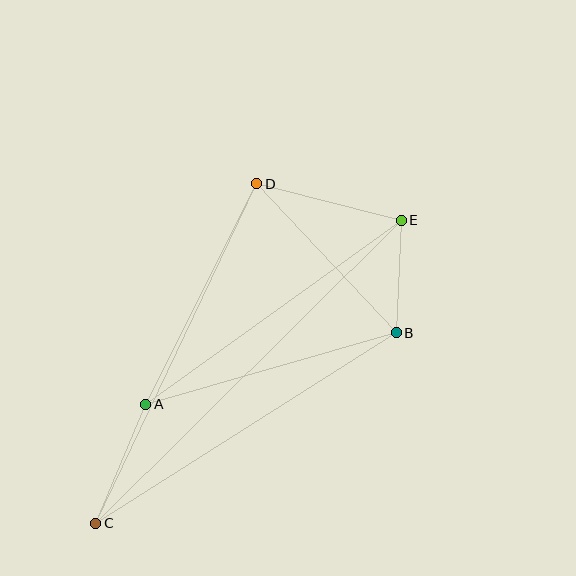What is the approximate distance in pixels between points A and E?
The distance between A and E is approximately 315 pixels.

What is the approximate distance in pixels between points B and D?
The distance between B and D is approximately 204 pixels.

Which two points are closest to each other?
Points B and E are closest to each other.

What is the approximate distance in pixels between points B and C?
The distance between B and C is approximately 356 pixels.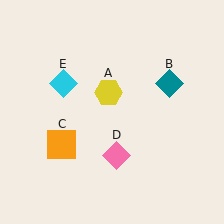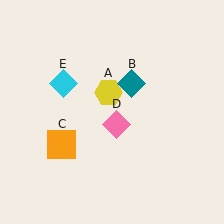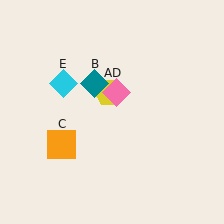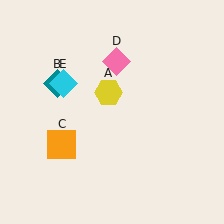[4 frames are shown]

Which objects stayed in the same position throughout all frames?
Yellow hexagon (object A) and orange square (object C) and cyan diamond (object E) remained stationary.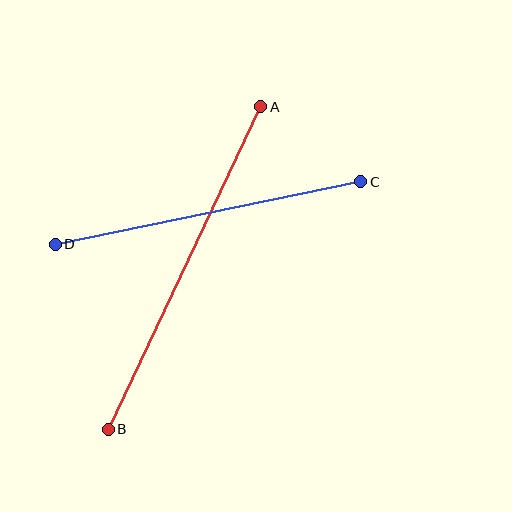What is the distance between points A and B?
The distance is approximately 357 pixels.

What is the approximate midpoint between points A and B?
The midpoint is at approximately (185, 268) pixels.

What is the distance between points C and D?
The distance is approximately 312 pixels.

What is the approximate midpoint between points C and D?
The midpoint is at approximately (208, 213) pixels.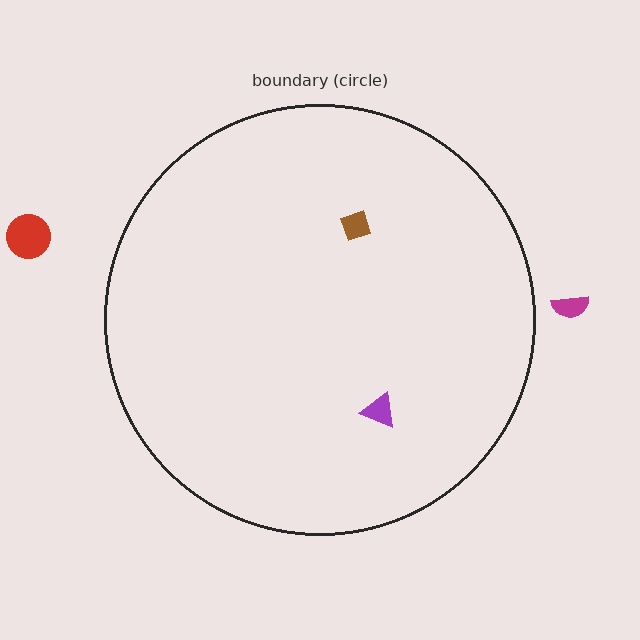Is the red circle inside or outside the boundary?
Outside.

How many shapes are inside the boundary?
2 inside, 2 outside.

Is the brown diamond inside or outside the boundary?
Inside.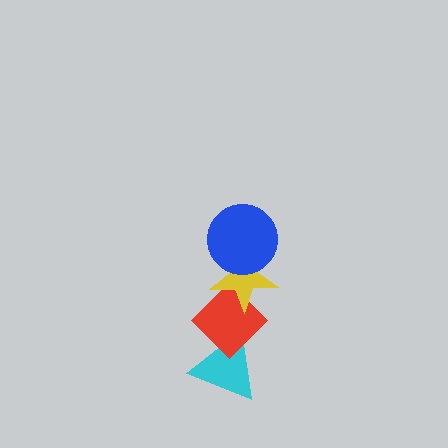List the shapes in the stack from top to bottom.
From top to bottom: the blue circle, the yellow star, the red diamond, the cyan triangle.